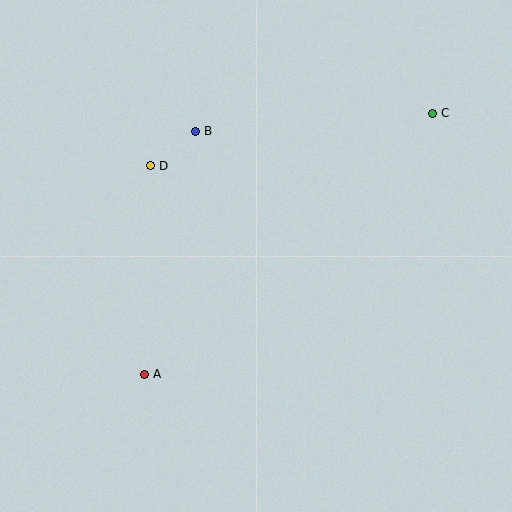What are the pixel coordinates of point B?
Point B is at (196, 132).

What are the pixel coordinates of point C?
Point C is at (433, 113).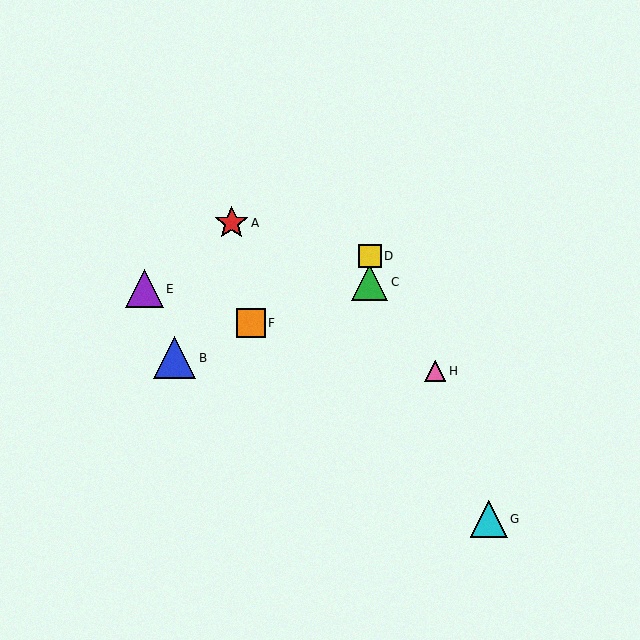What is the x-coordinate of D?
Object D is at x≈370.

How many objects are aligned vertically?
2 objects (C, D) are aligned vertically.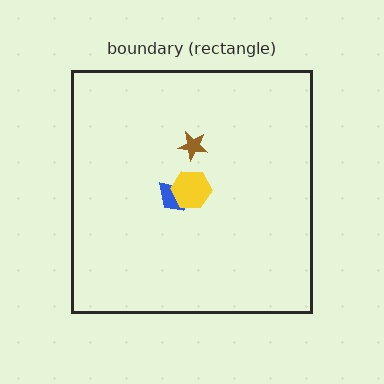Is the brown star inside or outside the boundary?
Inside.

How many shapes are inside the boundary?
3 inside, 0 outside.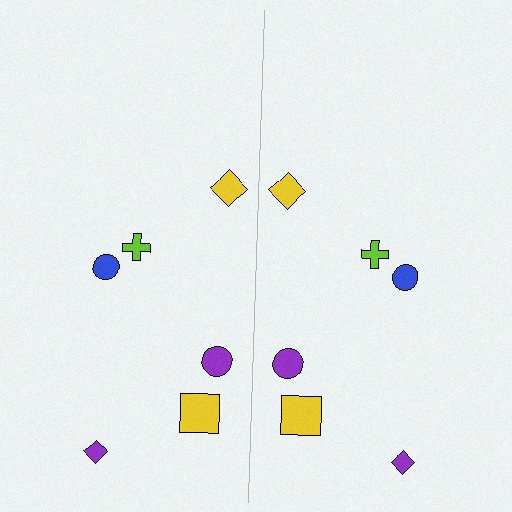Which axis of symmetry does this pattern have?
The pattern has a vertical axis of symmetry running through the center of the image.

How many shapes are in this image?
There are 12 shapes in this image.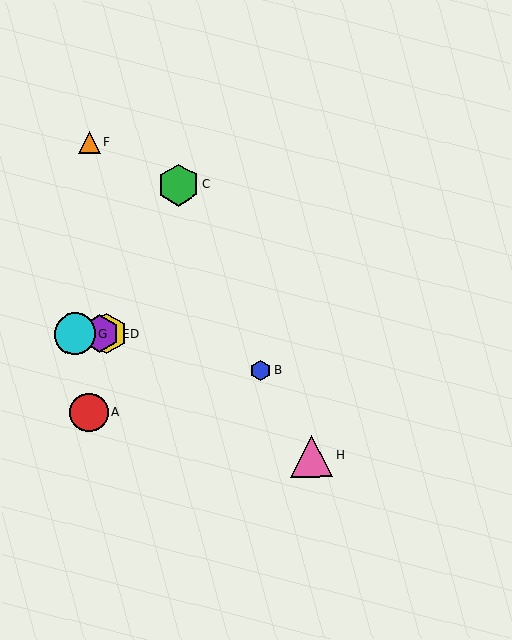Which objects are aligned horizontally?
Objects D, E, G are aligned horizontally.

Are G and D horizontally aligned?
Yes, both are at y≈334.